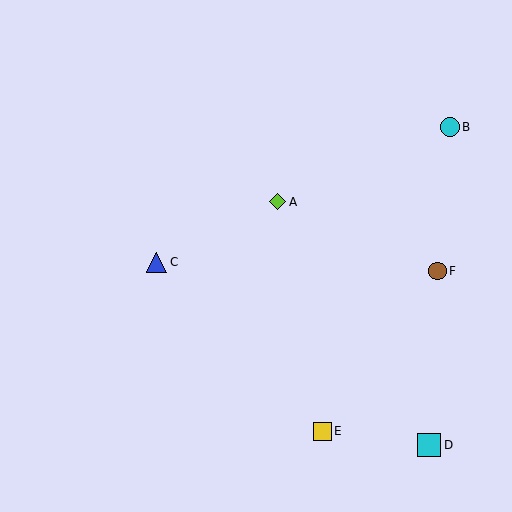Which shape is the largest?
The cyan square (labeled D) is the largest.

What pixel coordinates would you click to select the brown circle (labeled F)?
Click at (437, 271) to select the brown circle F.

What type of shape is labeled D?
Shape D is a cyan square.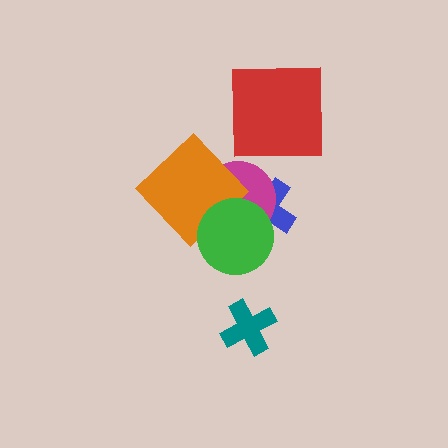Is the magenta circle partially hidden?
Yes, it is partially covered by another shape.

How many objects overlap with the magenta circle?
3 objects overlap with the magenta circle.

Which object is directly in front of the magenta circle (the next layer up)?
The orange diamond is directly in front of the magenta circle.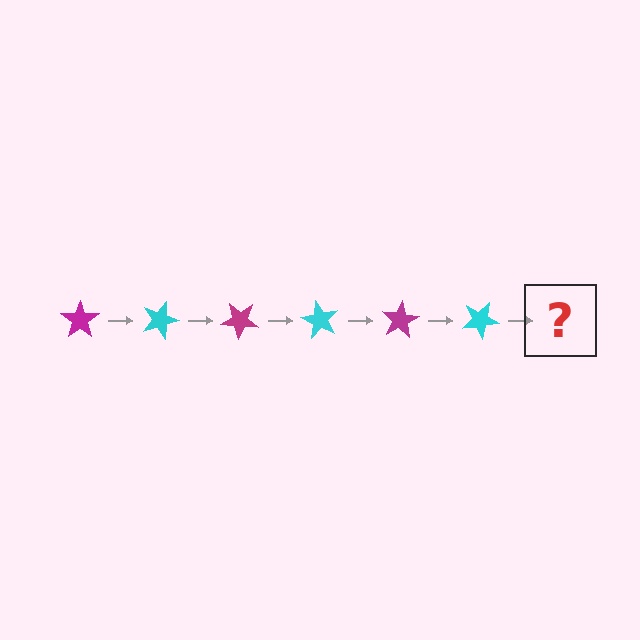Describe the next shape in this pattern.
It should be a magenta star, rotated 120 degrees from the start.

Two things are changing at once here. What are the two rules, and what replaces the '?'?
The two rules are that it rotates 20 degrees each step and the color cycles through magenta and cyan. The '?' should be a magenta star, rotated 120 degrees from the start.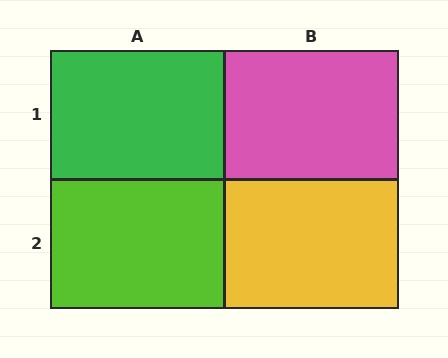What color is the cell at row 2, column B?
Yellow.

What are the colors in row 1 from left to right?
Green, pink.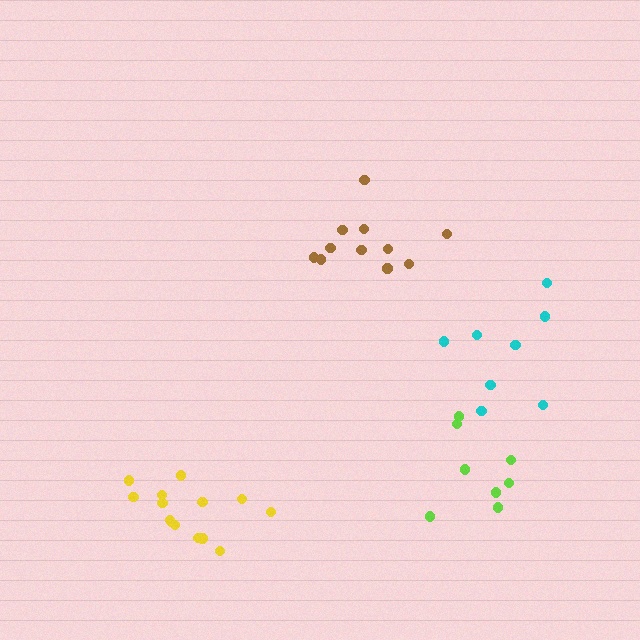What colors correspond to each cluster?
The clusters are colored: lime, yellow, brown, cyan.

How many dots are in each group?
Group 1: 8 dots, Group 2: 14 dots, Group 3: 11 dots, Group 4: 8 dots (41 total).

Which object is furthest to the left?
The yellow cluster is leftmost.